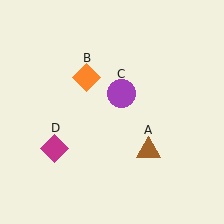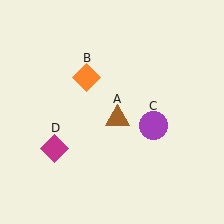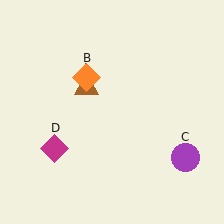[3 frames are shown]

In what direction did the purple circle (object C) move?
The purple circle (object C) moved down and to the right.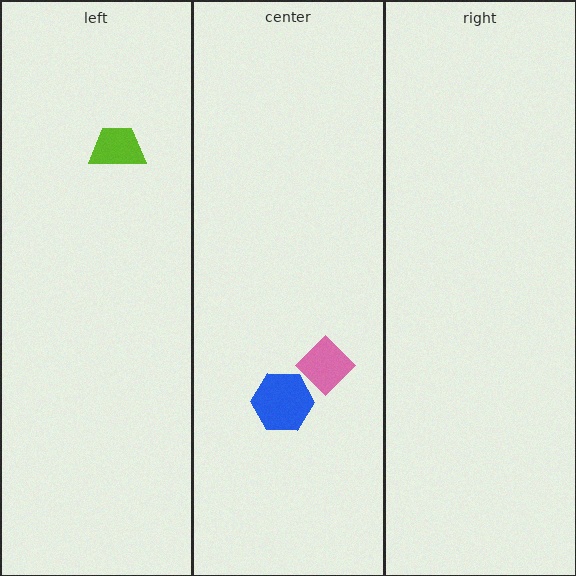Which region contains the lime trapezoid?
The left region.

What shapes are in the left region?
The lime trapezoid.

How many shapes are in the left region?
1.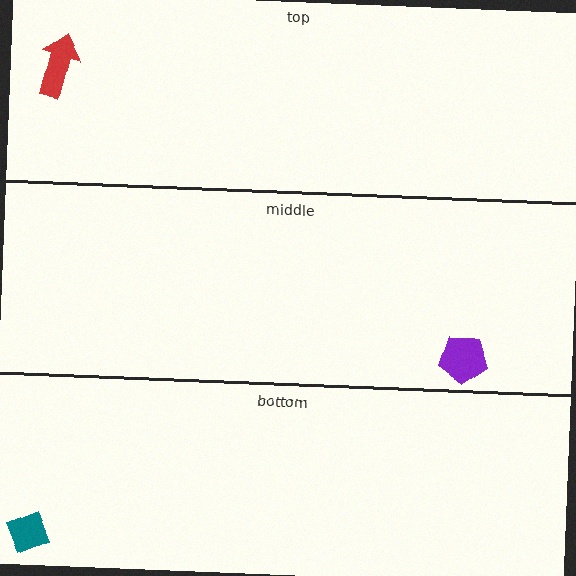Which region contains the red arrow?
The top region.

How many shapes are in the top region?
1.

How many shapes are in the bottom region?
1.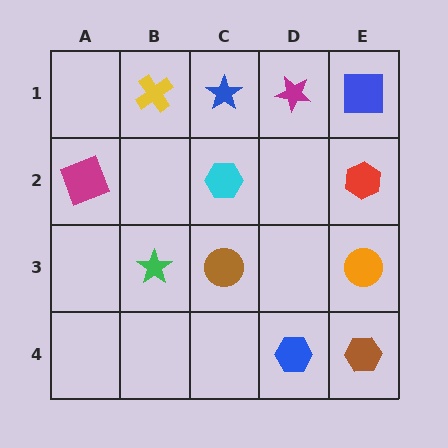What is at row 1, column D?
A magenta star.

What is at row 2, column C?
A cyan hexagon.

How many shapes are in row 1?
4 shapes.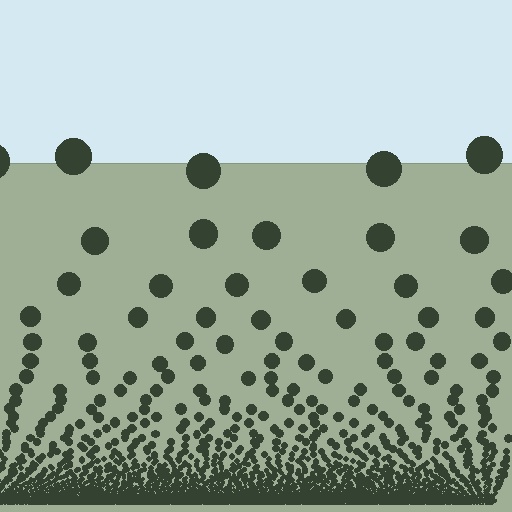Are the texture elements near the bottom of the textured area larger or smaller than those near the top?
Smaller. The gradient is inverted — elements near the bottom are smaller and denser.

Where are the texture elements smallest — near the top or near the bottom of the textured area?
Near the bottom.